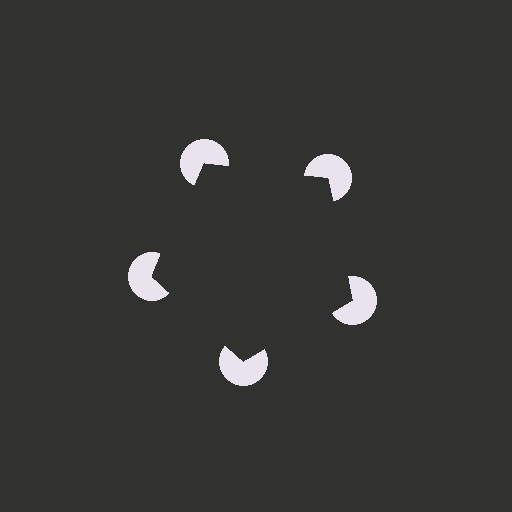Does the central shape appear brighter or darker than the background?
It typically appears slightly darker than the background, even though no actual brightness change is drawn.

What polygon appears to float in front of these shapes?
An illusory pentagon — its edges are inferred from the aligned wedge cuts in the pac-man discs, not physically drawn.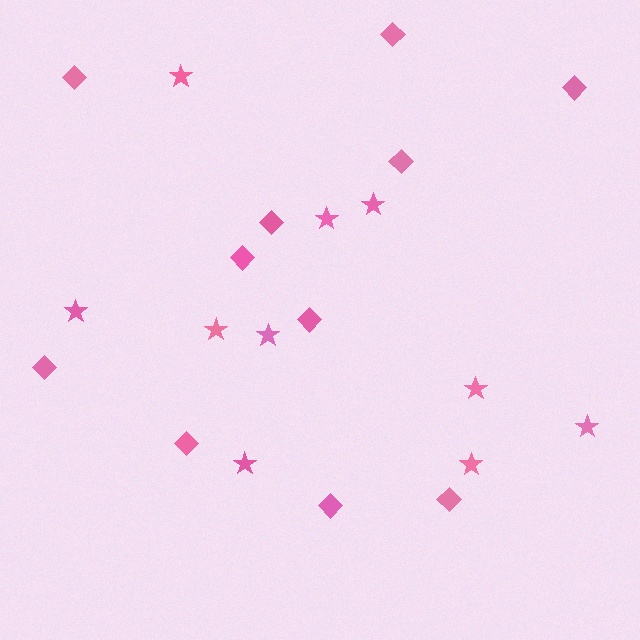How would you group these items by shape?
There are 2 groups: one group of diamonds (11) and one group of stars (10).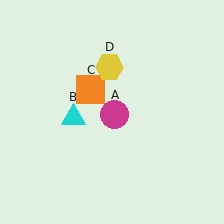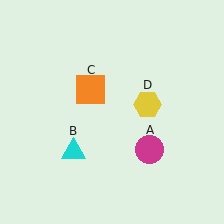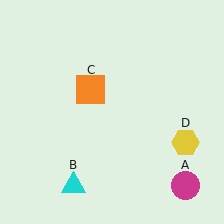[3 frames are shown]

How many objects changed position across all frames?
3 objects changed position: magenta circle (object A), cyan triangle (object B), yellow hexagon (object D).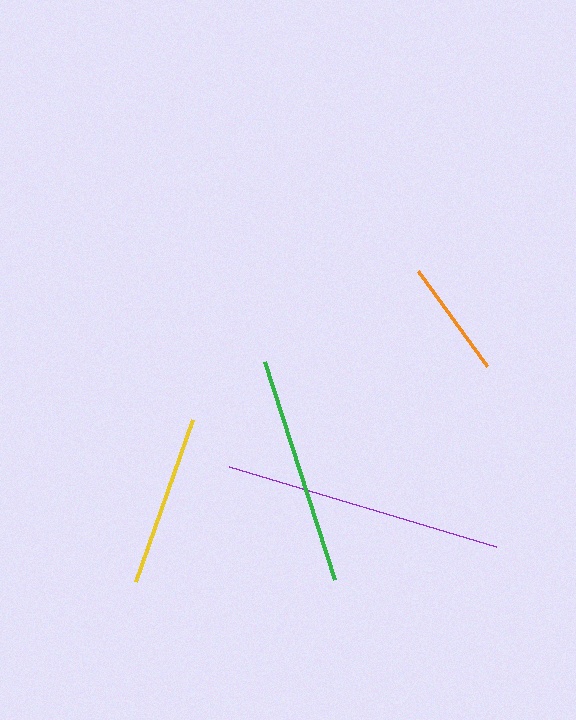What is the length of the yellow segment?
The yellow segment is approximately 172 pixels long.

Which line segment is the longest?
The purple line is the longest at approximately 280 pixels.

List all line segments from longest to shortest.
From longest to shortest: purple, green, yellow, orange.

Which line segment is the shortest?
The orange line is the shortest at approximately 118 pixels.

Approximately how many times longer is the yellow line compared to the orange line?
The yellow line is approximately 1.5 times the length of the orange line.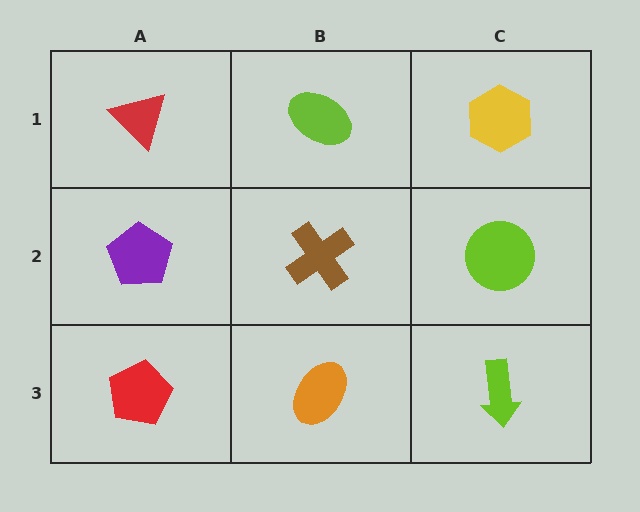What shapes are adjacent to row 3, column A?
A purple pentagon (row 2, column A), an orange ellipse (row 3, column B).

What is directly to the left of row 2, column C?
A brown cross.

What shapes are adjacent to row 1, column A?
A purple pentagon (row 2, column A), a lime ellipse (row 1, column B).